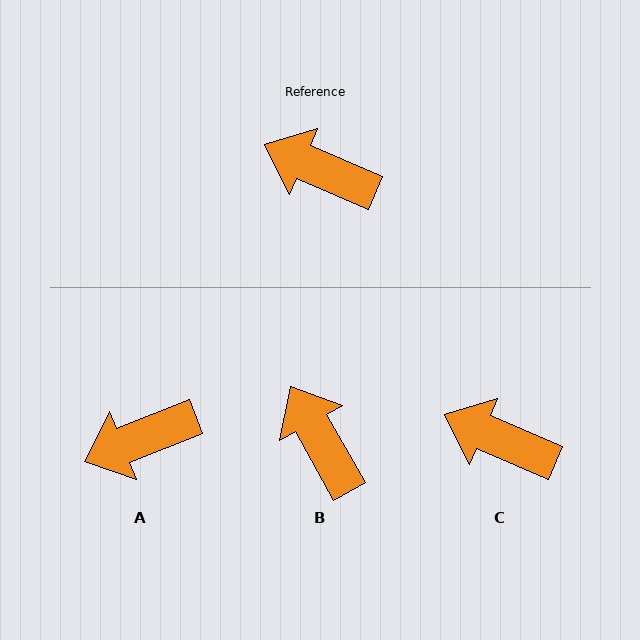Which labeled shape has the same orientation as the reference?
C.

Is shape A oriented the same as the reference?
No, it is off by about 45 degrees.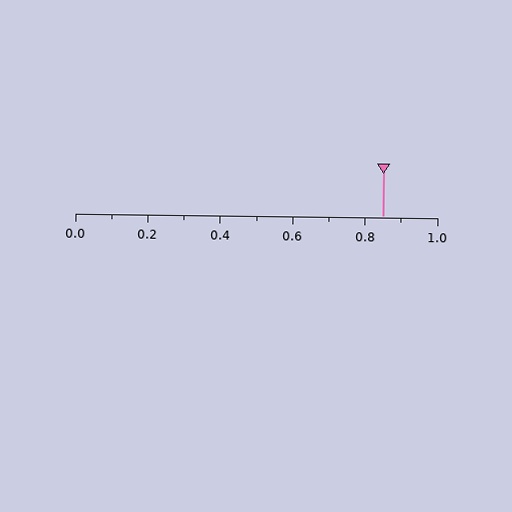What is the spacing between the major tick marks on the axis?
The major ticks are spaced 0.2 apart.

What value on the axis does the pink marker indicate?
The marker indicates approximately 0.85.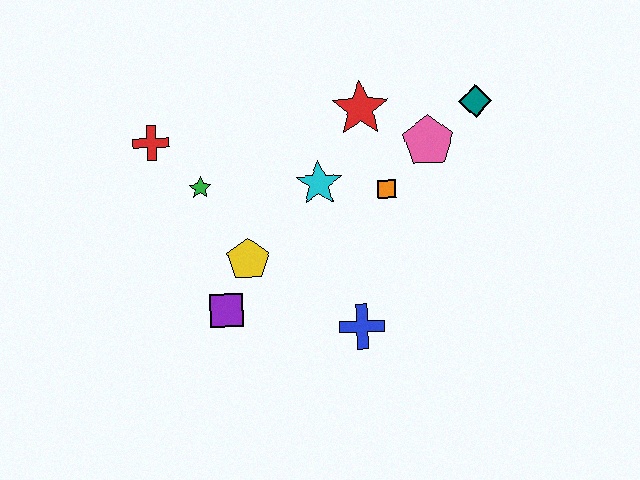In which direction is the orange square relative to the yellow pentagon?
The orange square is to the right of the yellow pentagon.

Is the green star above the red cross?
No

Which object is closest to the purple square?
The yellow pentagon is closest to the purple square.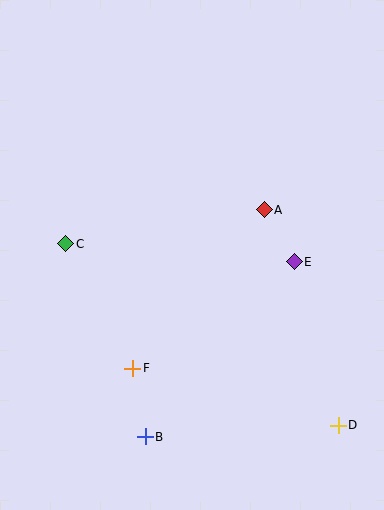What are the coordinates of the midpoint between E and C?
The midpoint between E and C is at (180, 253).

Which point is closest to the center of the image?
Point A at (264, 210) is closest to the center.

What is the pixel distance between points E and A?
The distance between E and A is 60 pixels.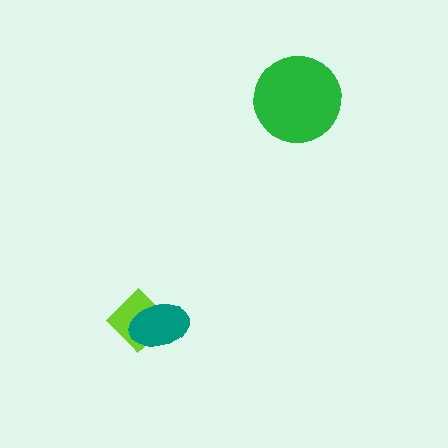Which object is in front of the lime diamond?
The teal ellipse is in front of the lime diamond.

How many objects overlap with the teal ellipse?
1 object overlaps with the teal ellipse.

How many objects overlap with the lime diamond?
1 object overlaps with the lime diamond.